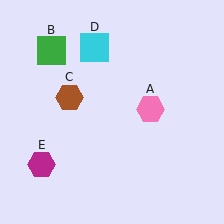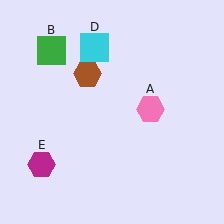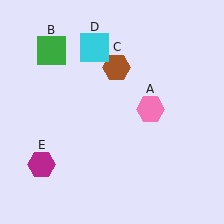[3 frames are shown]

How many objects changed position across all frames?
1 object changed position: brown hexagon (object C).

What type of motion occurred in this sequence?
The brown hexagon (object C) rotated clockwise around the center of the scene.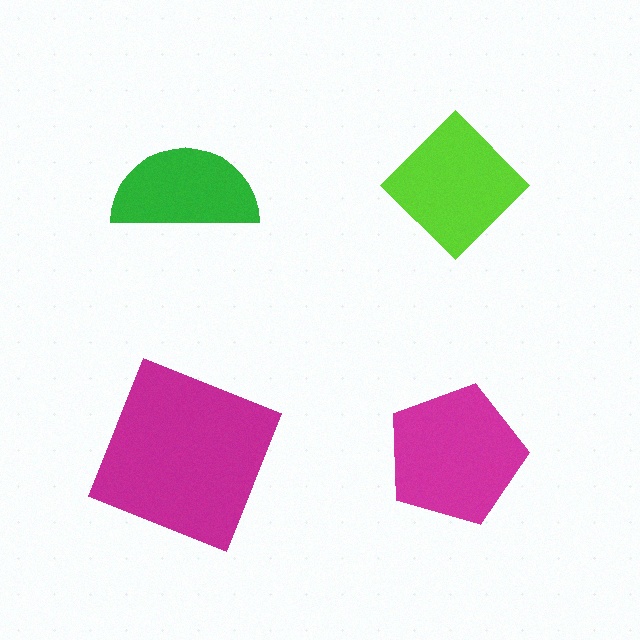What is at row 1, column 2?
A lime diamond.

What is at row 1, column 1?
A green semicircle.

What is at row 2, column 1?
A magenta square.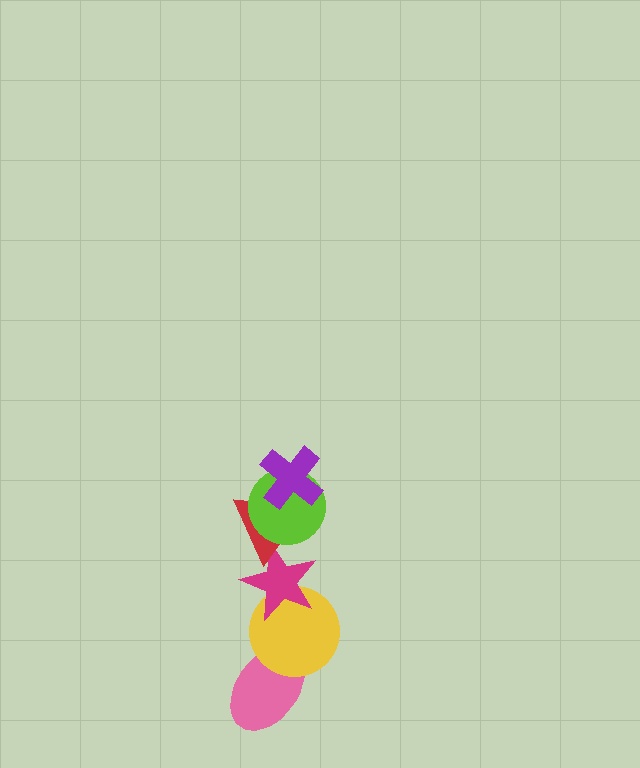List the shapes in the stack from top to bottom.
From top to bottom: the purple cross, the lime circle, the red triangle, the magenta star, the yellow circle, the pink ellipse.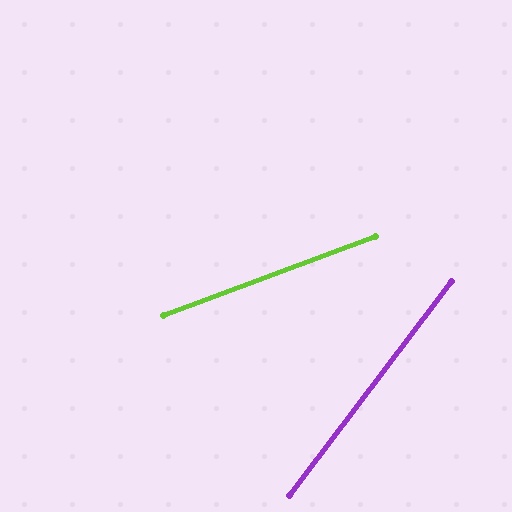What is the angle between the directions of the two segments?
Approximately 32 degrees.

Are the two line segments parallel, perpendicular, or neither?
Neither parallel nor perpendicular — they differ by about 32°.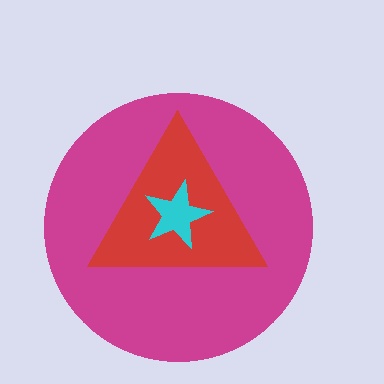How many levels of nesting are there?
3.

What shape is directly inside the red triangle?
The cyan star.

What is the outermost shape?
The magenta circle.